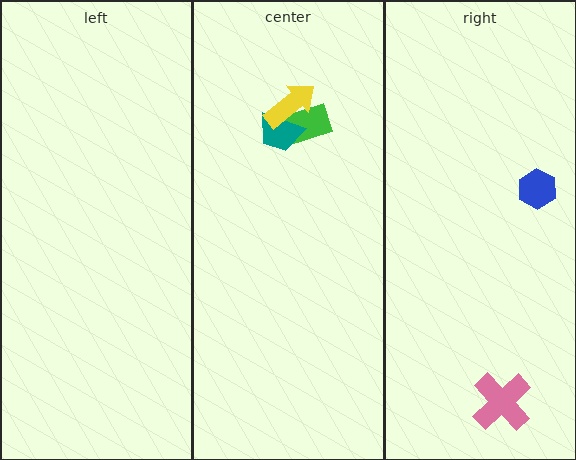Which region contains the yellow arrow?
The center region.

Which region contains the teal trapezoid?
The center region.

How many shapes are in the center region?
3.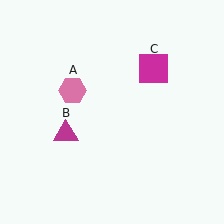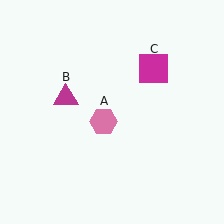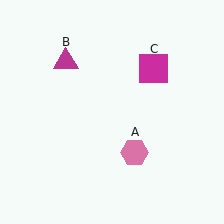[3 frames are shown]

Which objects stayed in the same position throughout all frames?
Magenta square (object C) remained stationary.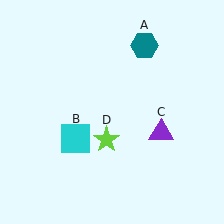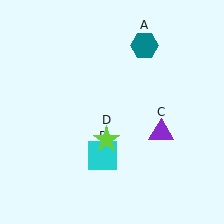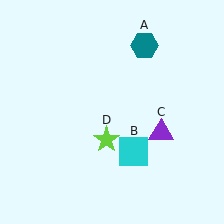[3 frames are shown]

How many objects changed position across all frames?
1 object changed position: cyan square (object B).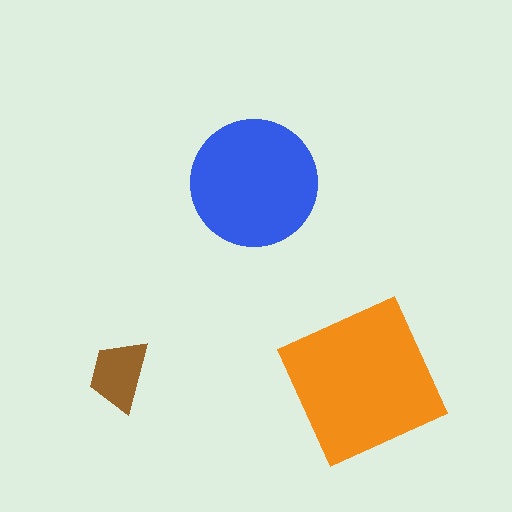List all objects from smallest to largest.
The brown trapezoid, the blue circle, the orange square.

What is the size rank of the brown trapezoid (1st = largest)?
3rd.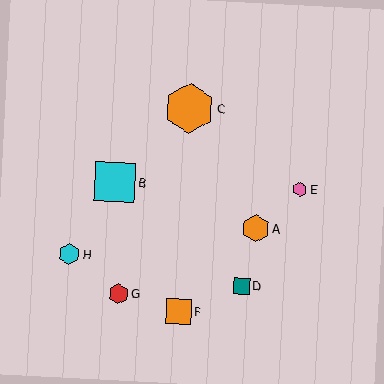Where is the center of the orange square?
The center of the orange square is at (179, 312).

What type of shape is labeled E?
Shape E is a pink hexagon.